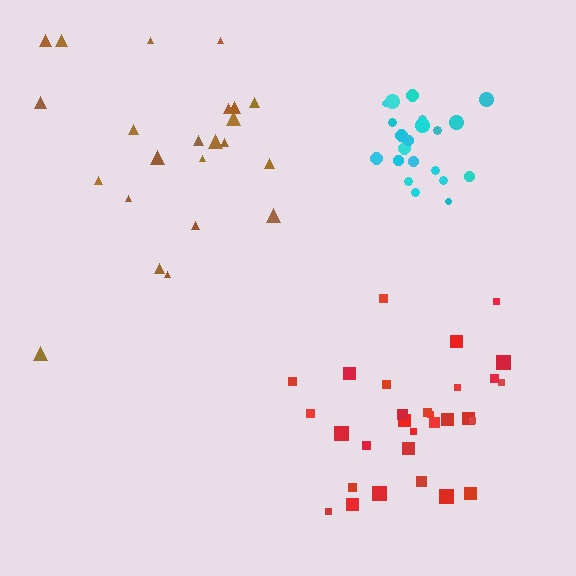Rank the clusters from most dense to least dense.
cyan, red, brown.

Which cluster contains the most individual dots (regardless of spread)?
Red (31).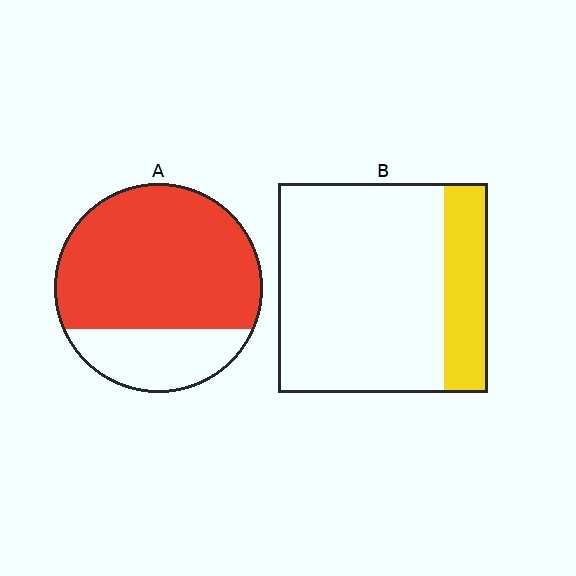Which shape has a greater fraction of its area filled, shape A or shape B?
Shape A.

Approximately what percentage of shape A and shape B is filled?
A is approximately 75% and B is approximately 20%.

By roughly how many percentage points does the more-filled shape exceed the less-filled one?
By roughly 55 percentage points (A over B).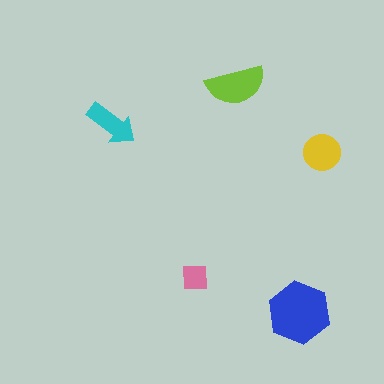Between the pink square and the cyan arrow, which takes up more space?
The cyan arrow.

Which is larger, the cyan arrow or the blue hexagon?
The blue hexagon.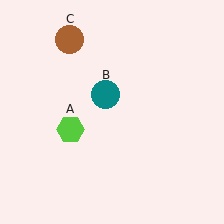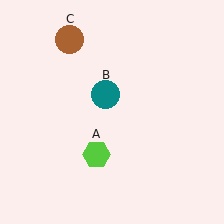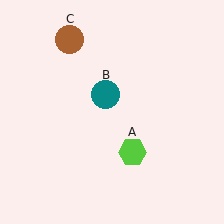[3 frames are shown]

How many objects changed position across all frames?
1 object changed position: lime hexagon (object A).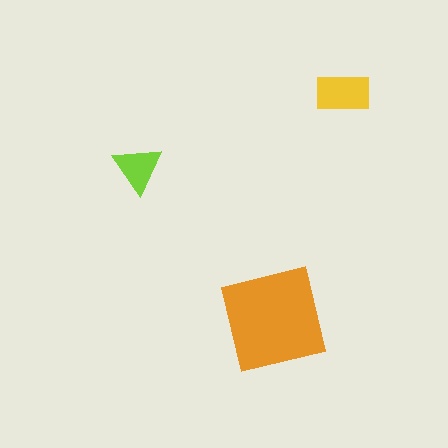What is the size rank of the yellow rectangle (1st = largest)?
2nd.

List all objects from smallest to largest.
The lime triangle, the yellow rectangle, the orange square.